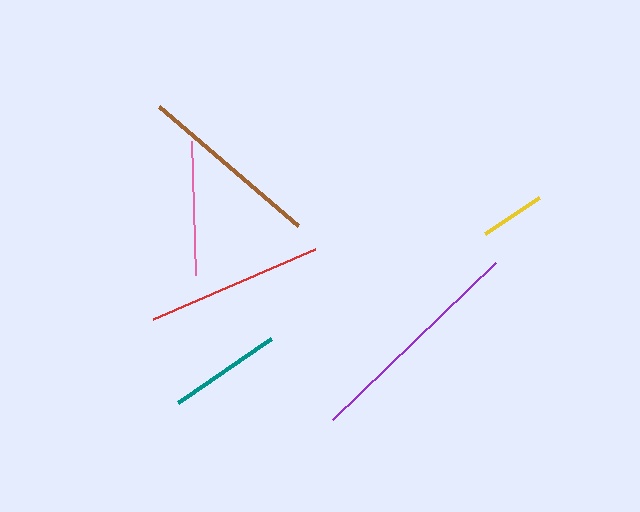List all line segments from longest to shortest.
From longest to shortest: purple, brown, red, pink, teal, yellow.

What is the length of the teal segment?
The teal segment is approximately 113 pixels long.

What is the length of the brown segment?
The brown segment is approximately 182 pixels long.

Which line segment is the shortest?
The yellow line is the shortest at approximately 64 pixels.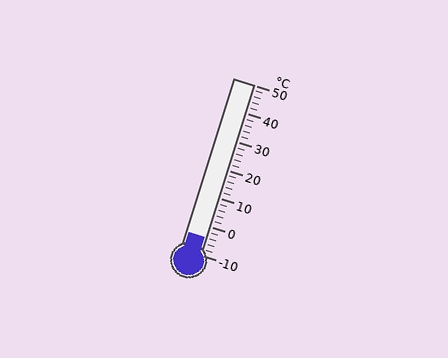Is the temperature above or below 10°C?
The temperature is below 10°C.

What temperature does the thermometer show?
The thermometer shows approximately -4°C.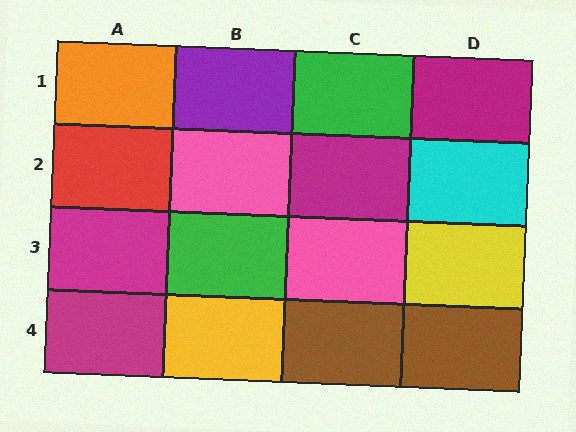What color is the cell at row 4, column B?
Yellow.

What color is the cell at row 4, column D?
Brown.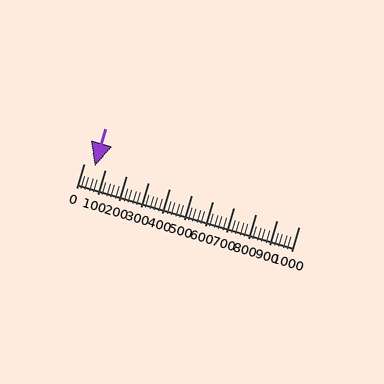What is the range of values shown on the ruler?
The ruler shows values from 0 to 1000.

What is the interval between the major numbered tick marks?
The major tick marks are spaced 100 units apart.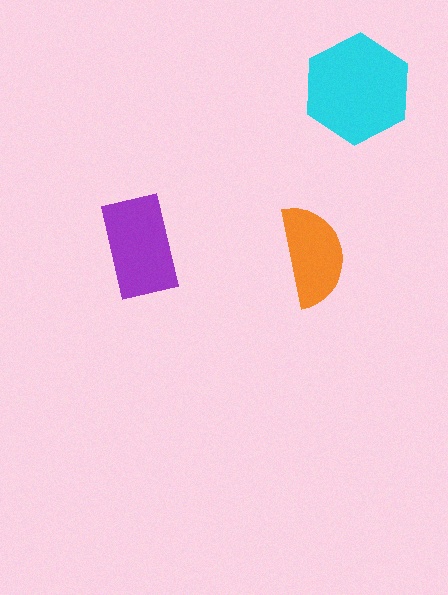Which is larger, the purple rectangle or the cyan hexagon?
The cyan hexagon.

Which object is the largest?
The cyan hexagon.